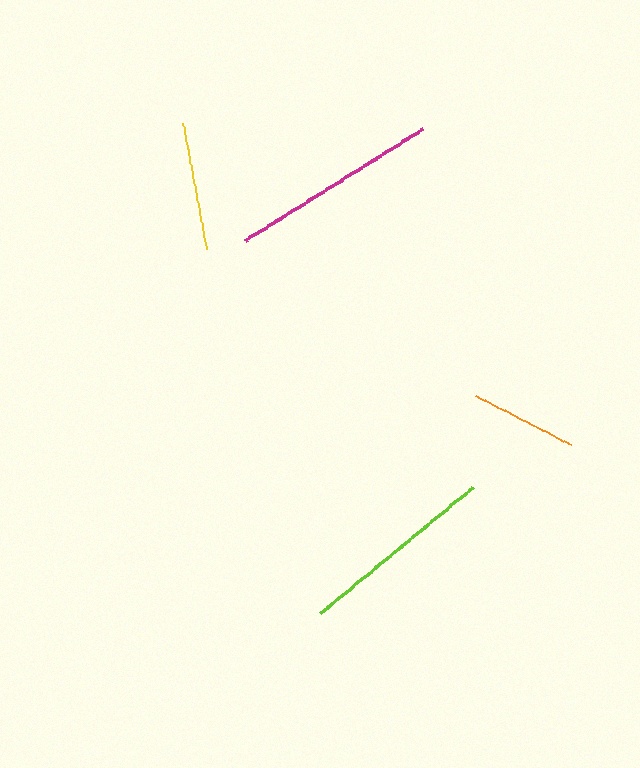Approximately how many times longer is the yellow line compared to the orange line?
The yellow line is approximately 1.2 times the length of the orange line.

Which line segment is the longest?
The magenta line is the longest at approximately 209 pixels.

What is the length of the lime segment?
The lime segment is approximately 197 pixels long.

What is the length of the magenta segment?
The magenta segment is approximately 209 pixels long.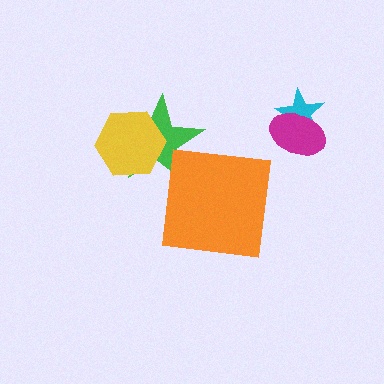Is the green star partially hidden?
Yes, it is partially covered by another shape.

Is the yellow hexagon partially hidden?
No, no other shape covers it.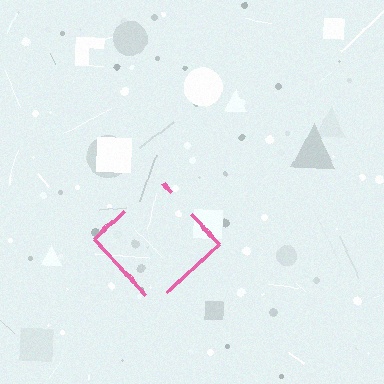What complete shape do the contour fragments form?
The contour fragments form a diamond.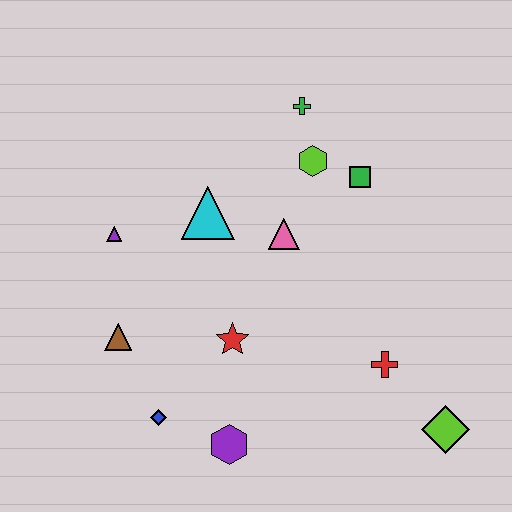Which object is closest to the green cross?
The lime hexagon is closest to the green cross.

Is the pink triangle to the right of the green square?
No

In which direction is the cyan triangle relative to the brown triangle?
The cyan triangle is above the brown triangle.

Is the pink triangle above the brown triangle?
Yes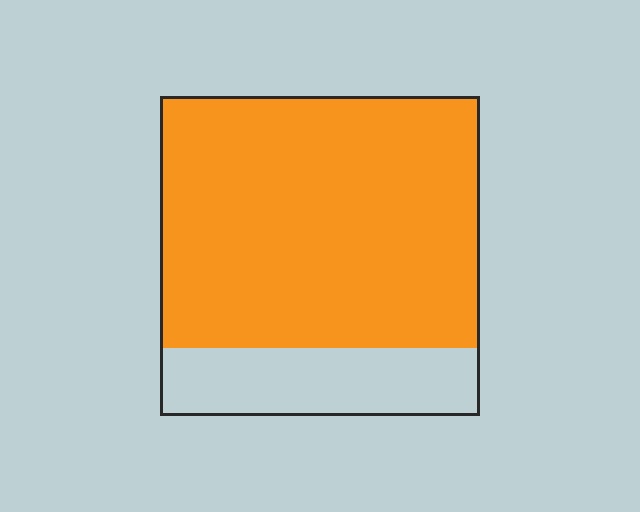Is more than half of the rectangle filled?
Yes.